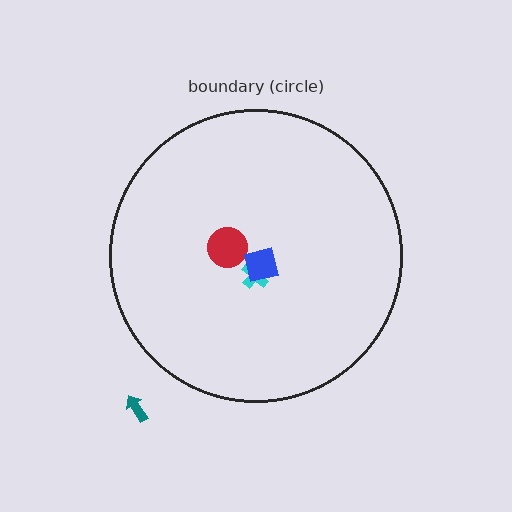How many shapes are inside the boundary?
3 inside, 1 outside.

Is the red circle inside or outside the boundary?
Inside.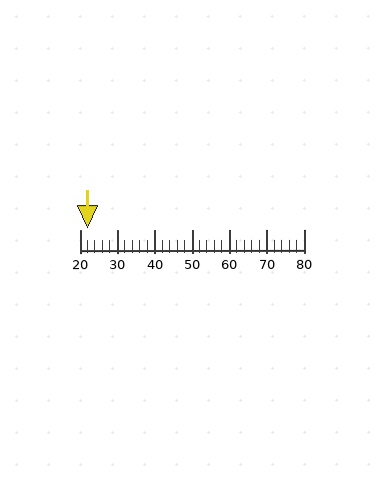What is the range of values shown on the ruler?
The ruler shows values from 20 to 80.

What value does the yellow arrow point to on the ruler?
The yellow arrow points to approximately 22.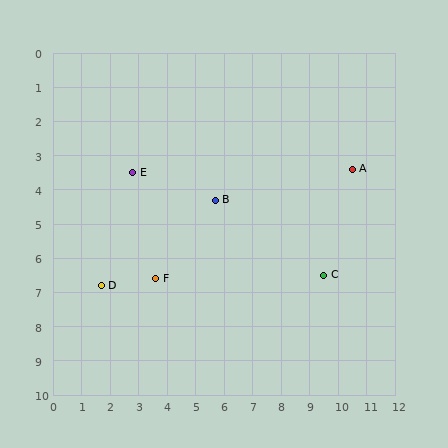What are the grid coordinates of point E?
Point E is at approximately (2.8, 3.5).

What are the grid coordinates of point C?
Point C is at approximately (9.5, 6.5).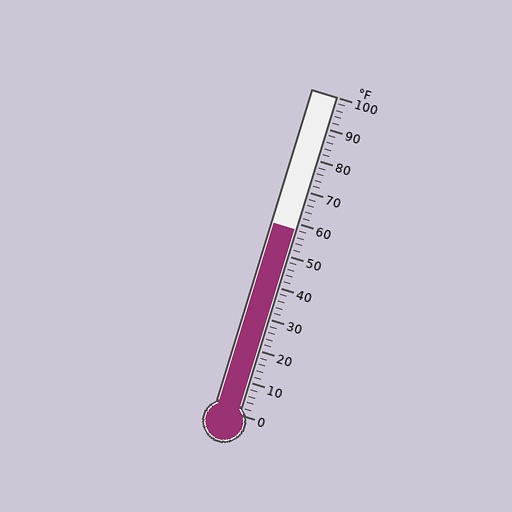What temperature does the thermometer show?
The thermometer shows approximately 58°F.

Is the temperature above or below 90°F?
The temperature is below 90°F.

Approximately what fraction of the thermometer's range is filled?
The thermometer is filled to approximately 60% of its range.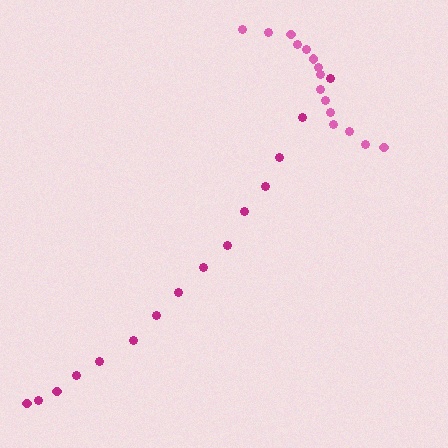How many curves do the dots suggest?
There are 2 distinct paths.